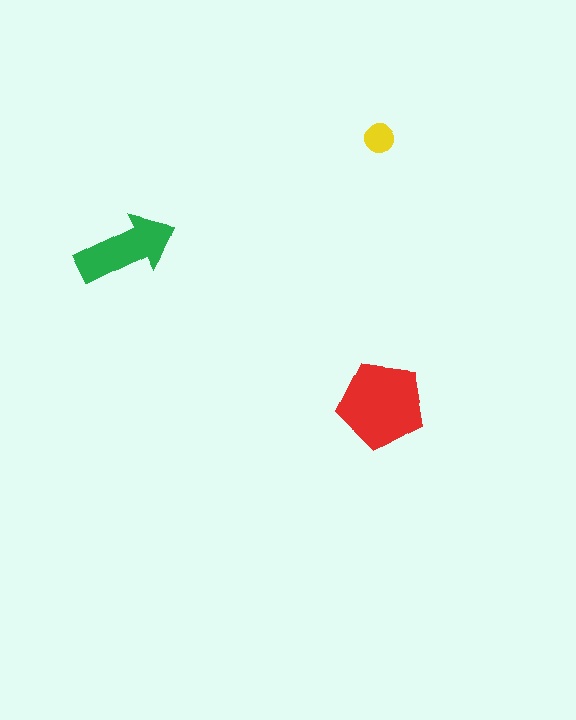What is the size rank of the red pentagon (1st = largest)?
1st.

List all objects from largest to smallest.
The red pentagon, the green arrow, the yellow circle.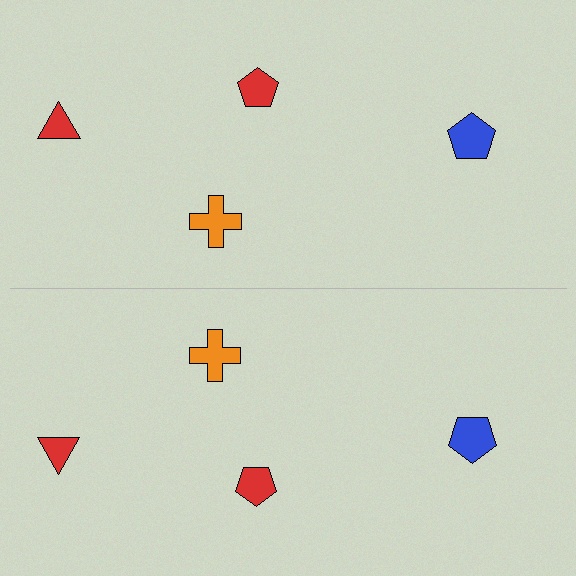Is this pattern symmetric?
Yes, this pattern has bilateral (reflection) symmetry.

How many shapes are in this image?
There are 8 shapes in this image.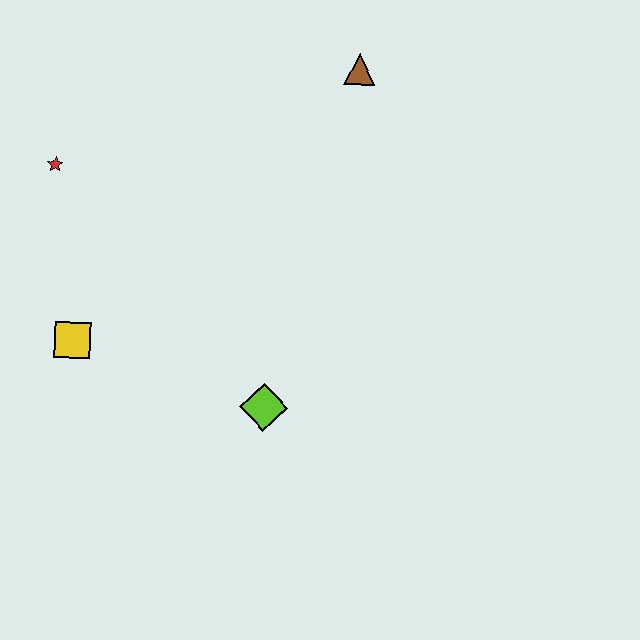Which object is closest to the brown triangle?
The red star is closest to the brown triangle.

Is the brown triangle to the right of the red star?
Yes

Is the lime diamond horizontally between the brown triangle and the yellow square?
Yes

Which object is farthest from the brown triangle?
The yellow square is farthest from the brown triangle.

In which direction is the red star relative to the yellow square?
The red star is above the yellow square.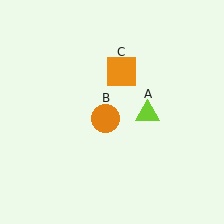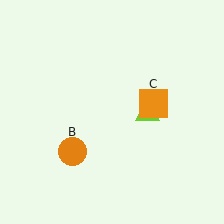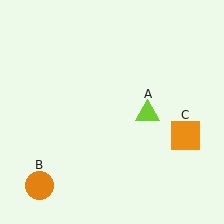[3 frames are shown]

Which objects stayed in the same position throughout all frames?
Lime triangle (object A) remained stationary.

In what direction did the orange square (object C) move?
The orange square (object C) moved down and to the right.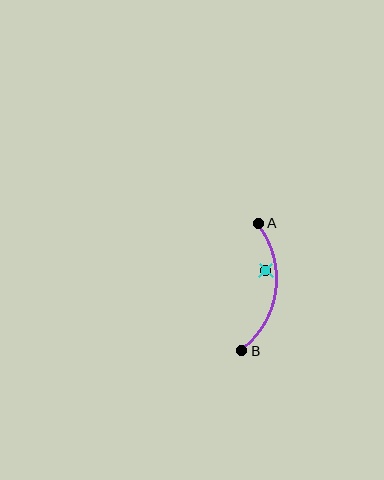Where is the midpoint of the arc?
The arc midpoint is the point on the curve farthest from the straight line joining A and B. It sits to the right of that line.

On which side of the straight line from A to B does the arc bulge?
The arc bulges to the right of the straight line connecting A and B.